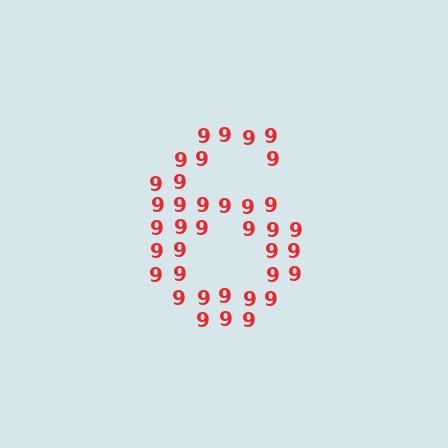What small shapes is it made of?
It is made of small digit 9's.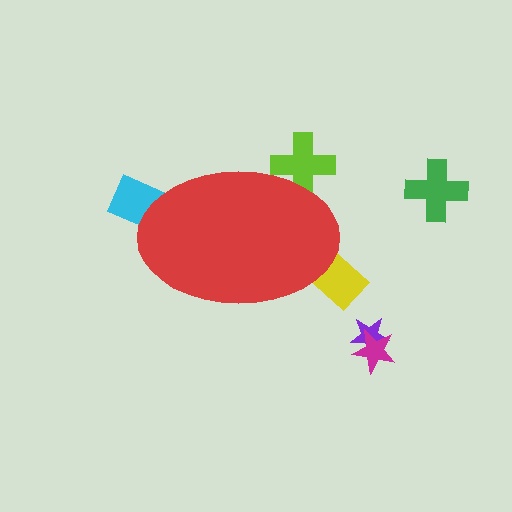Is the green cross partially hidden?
No, the green cross is fully visible.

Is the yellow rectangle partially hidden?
Yes, the yellow rectangle is partially hidden behind the red ellipse.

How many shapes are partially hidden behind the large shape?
3 shapes are partially hidden.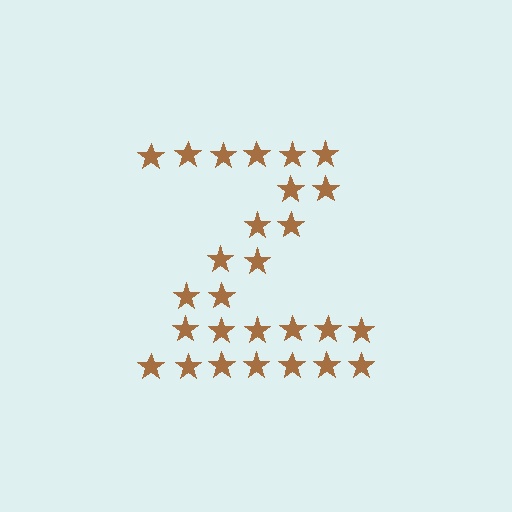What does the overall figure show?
The overall figure shows the letter Z.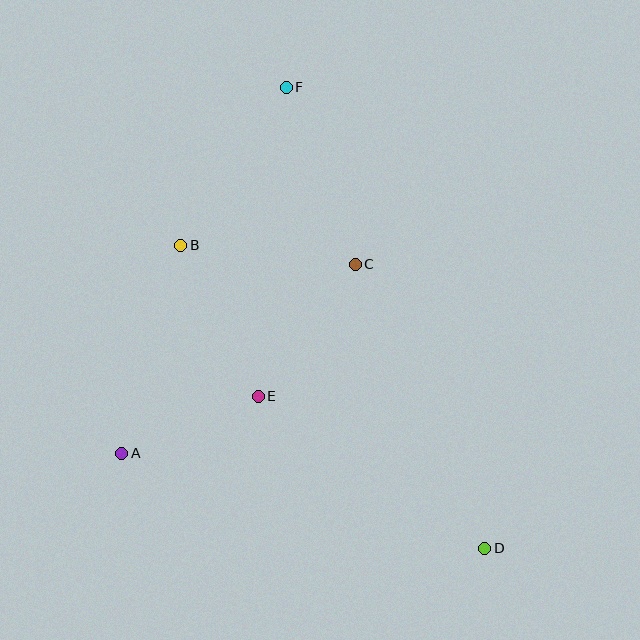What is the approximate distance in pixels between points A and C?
The distance between A and C is approximately 301 pixels.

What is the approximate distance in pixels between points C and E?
The distance between C and E is approximately 164 pixels.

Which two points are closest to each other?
Points A and E are closest to each other.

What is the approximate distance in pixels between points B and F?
The distance between B and F is approximately 190 pixels.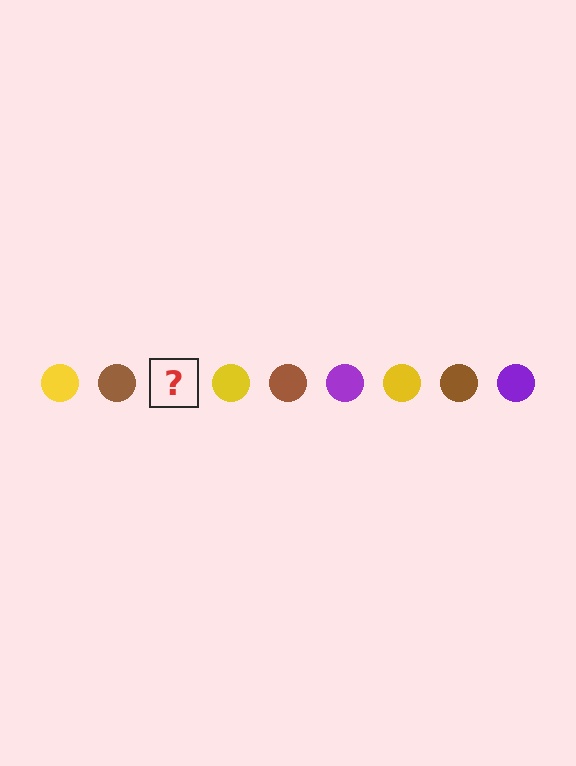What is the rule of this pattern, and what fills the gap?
The rule is that the pattern cycles through yellow, brown, purple circles. The gap should be filled with a purple circle.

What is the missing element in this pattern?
The missing element is a purple circle.